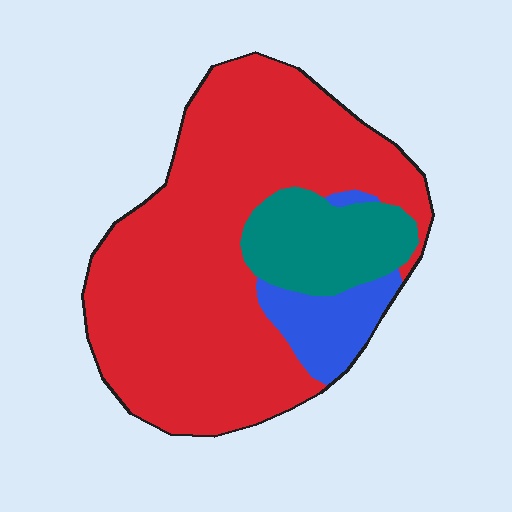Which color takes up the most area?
Red, at roughly 75%.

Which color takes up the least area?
Blue, at roughly 10%.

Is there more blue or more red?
Red.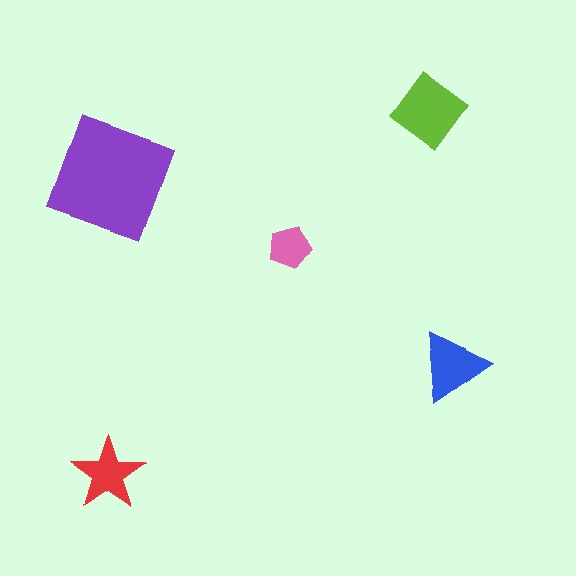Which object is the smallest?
The pink pentagon.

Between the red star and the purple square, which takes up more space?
The purple square.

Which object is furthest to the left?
The purple square is leftmost.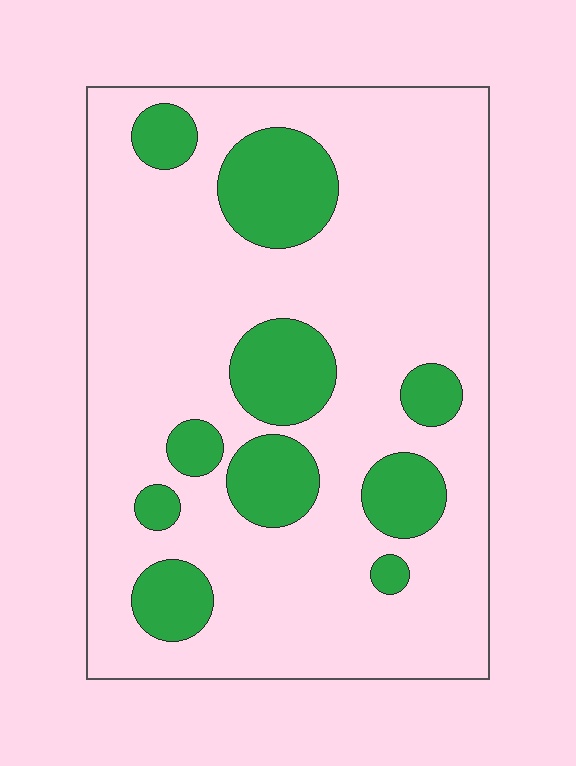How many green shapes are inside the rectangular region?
10.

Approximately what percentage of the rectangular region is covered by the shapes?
Approximately 20%.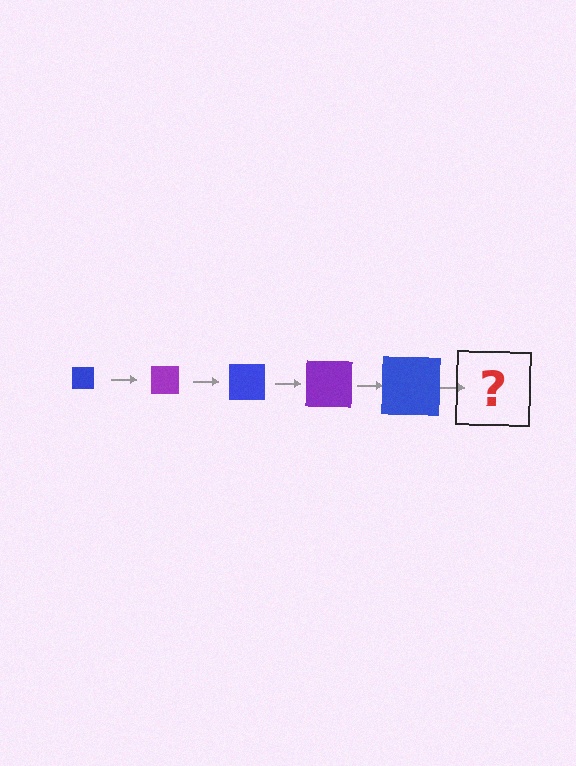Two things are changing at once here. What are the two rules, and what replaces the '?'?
The two rules are that the square grows larger each step and the color cycles through blue and purple. The '?' should be a purple square, larger than the previous one.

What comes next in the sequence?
The next element should be a purple square, larger than the previous one.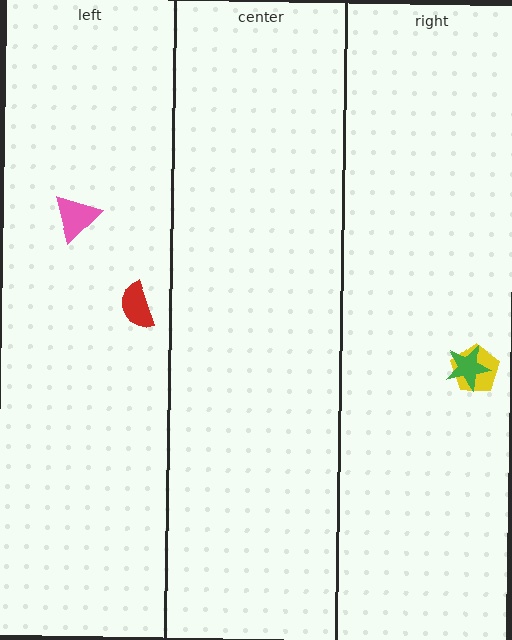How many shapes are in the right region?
2.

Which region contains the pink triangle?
The left region.